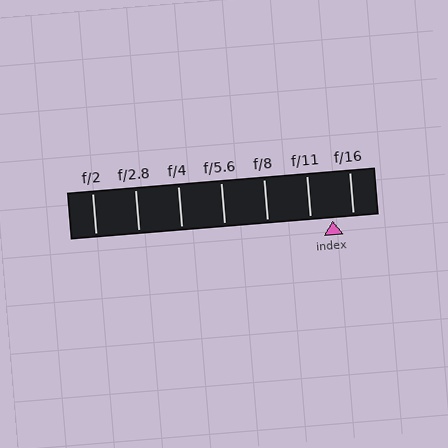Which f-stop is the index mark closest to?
The index mark is closest to f/16.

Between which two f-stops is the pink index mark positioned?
The index mark is between f/11 and f/16.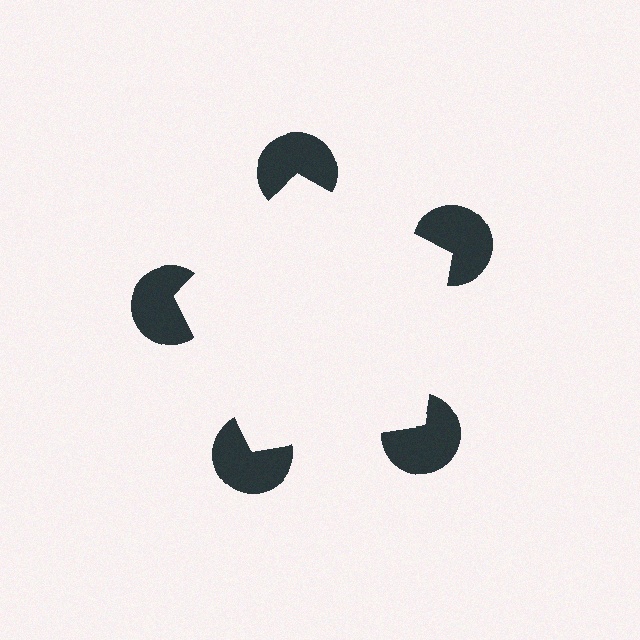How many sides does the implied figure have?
5 sides.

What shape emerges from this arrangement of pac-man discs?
An illusory pentagon — its edges are inferred from the aligned wedge cuts in the pac-man discs, not physically drawn.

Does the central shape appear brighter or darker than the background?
It typically appears slightly brighter than the background, even though no actual brightness change is drawn.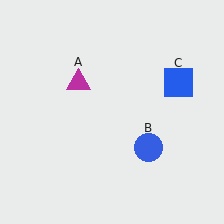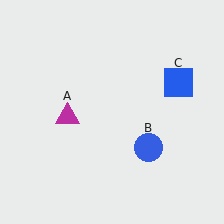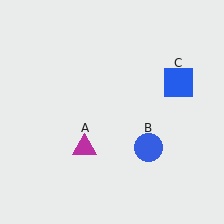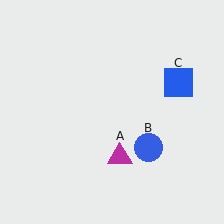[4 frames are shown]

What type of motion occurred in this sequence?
The magenta triangle (object A) rotated counterclockwise around the center of the scene.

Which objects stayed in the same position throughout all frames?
Blue circle (object B) and blue square (object C) remained stationary.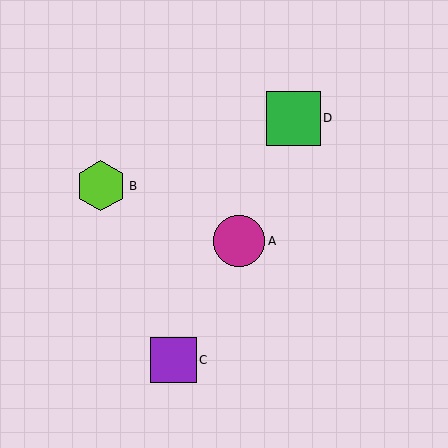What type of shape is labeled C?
Shape C is a purple square.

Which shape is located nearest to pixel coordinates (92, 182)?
The lime hexagon (labeled B) at (101, 186) is nearest to that location.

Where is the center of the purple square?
The center of the purple square is at (173, 360).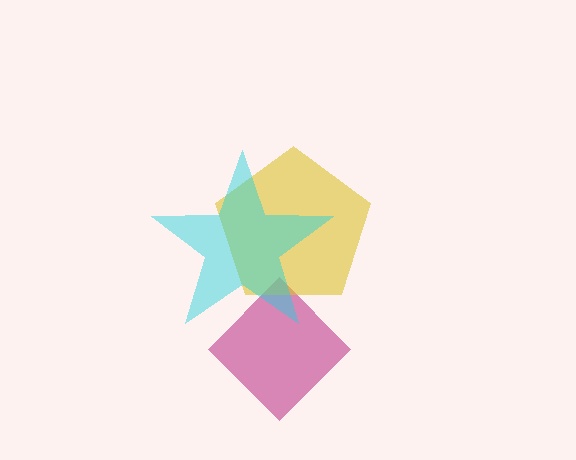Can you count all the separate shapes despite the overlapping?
Yes, there are 3 separate shapes.